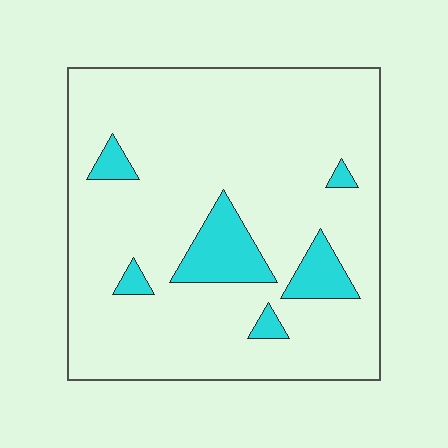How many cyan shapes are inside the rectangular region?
6.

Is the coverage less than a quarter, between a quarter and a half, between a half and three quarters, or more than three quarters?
Less than a quarter.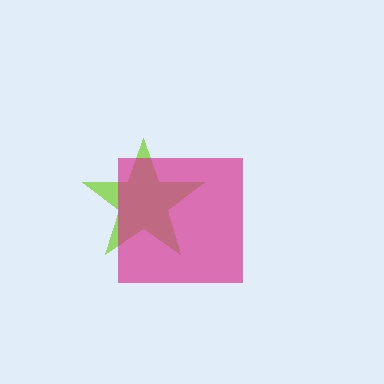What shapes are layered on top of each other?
The layered shapes are: a lime star, a magenta square.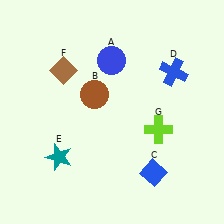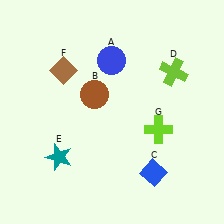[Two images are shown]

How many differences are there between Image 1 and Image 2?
There is 1 difference between the two images.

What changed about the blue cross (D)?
In Image 1, D is blue. In Image 2, it changed to lime.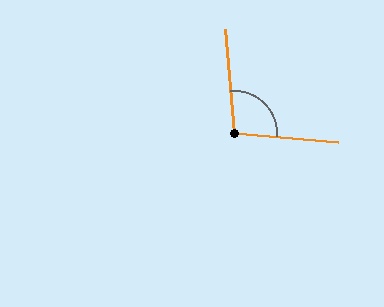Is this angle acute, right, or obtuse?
It is obtuse.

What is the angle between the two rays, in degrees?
Approximately 100 degrees.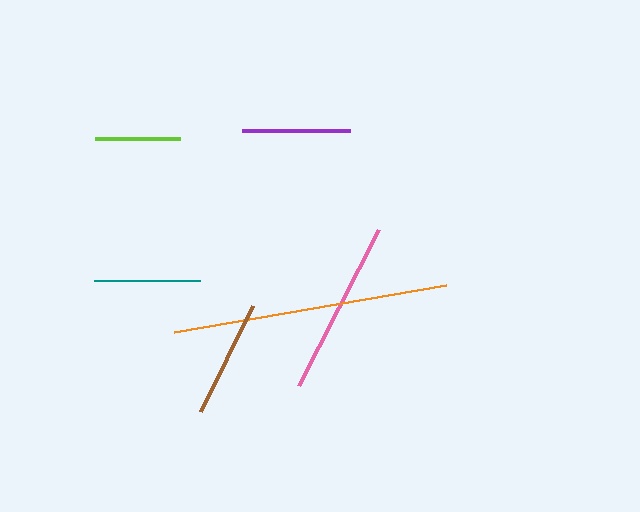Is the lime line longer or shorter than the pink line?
The pink line is longer than the lime line.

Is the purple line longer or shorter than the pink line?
The pink line is longer than the purple line.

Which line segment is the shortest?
The lime line is the shortest at approximately 84 pixels.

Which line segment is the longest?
The orange line is the longest at approximately 275 pixels.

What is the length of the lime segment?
The lime segment is approximately 84 pixels long.